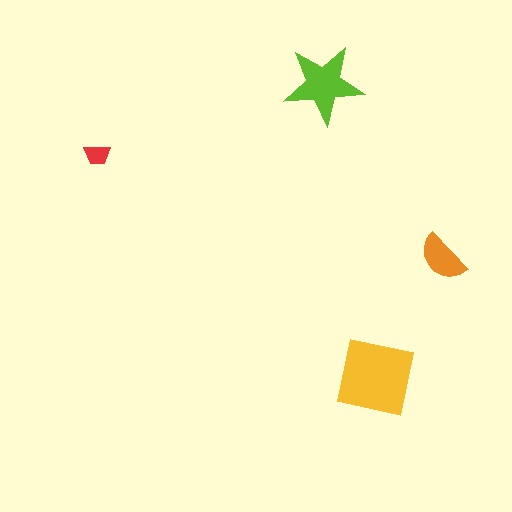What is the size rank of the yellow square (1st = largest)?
1st.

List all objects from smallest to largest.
The red trapezoid, the orange semicircle, the lime star, the yellow square.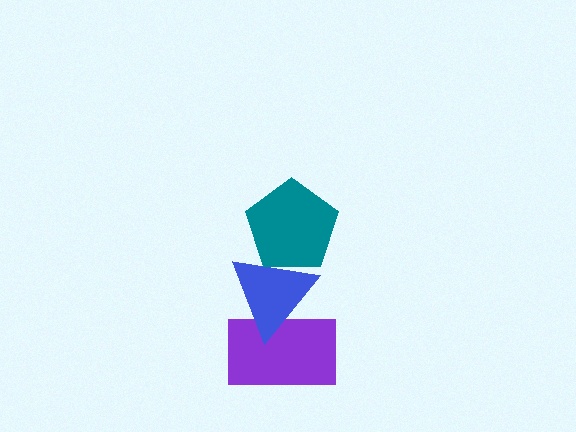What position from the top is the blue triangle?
The blue triangle is 2nd from the top.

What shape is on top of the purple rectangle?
The blue triangle is on top of the purple rectangle.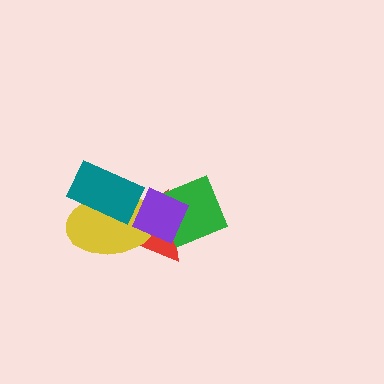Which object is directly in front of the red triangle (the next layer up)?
The green diamond is directly in front of the red triangle.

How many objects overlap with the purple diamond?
3 objects overlap with the purple diamond.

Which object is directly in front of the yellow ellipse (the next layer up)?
The purple diamond is directly in front of the yellow ellipse.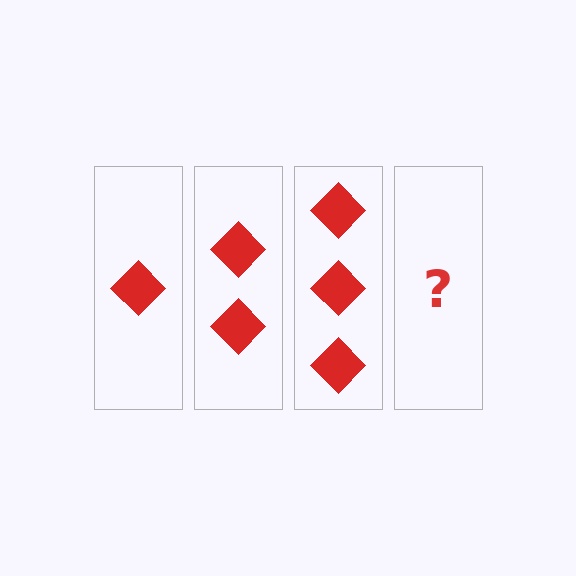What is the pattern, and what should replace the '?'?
The pattern is that each step adds one more diamond. The '?' should be 4 diamonds.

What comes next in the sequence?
The next element should be 4 diamonds.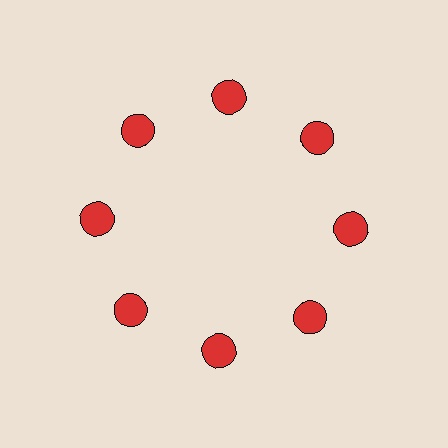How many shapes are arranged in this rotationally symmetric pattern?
There are 8 shapes, arranged in 8 groups of 1.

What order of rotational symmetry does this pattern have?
This pattern has 8-fold rotational symmetry.